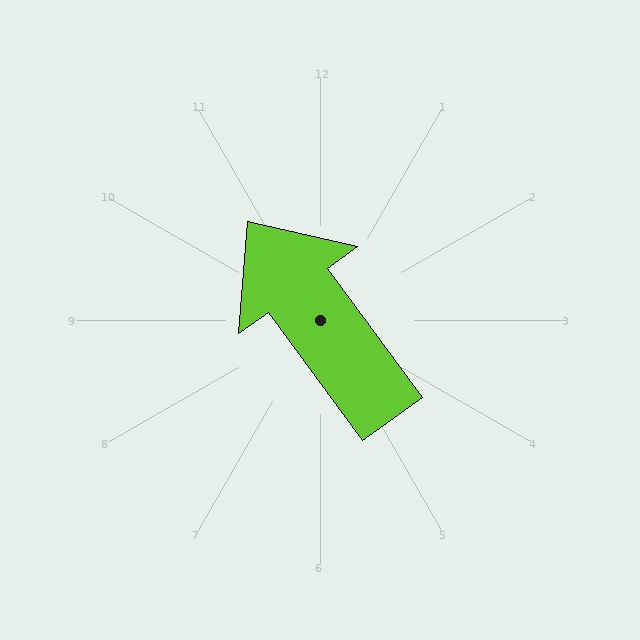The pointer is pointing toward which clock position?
Roughly 11 o'clock.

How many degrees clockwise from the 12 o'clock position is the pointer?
Approximately 324 degrees.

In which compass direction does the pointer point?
Northwest.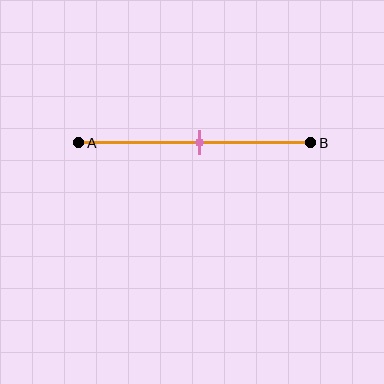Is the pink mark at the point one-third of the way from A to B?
No, the mark is at about 50% from A, not at the 33% one-third point.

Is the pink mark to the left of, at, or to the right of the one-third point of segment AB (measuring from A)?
The pink mark is to the right of the one-third point of segment AB.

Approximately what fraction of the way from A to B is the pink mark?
The pink mark is approximately 50% of the way from A to B.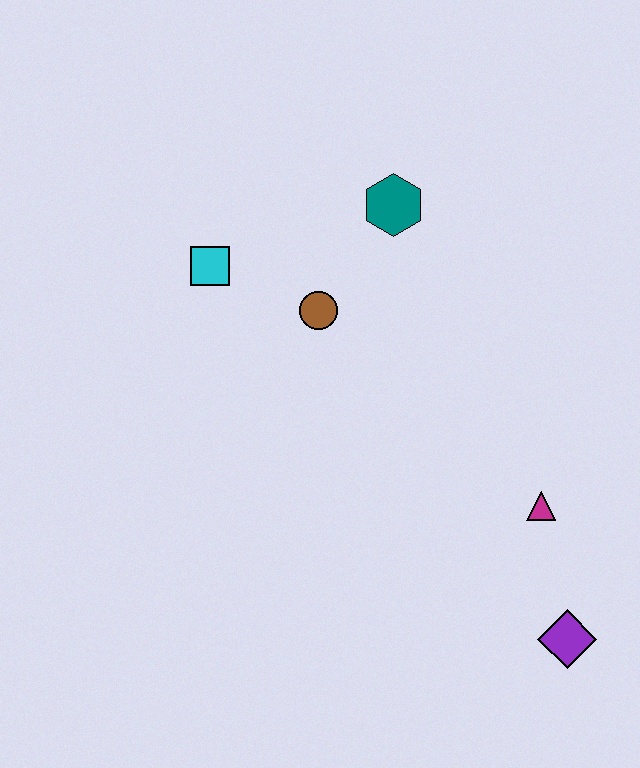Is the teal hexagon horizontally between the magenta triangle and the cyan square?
Yes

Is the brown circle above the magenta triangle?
Yes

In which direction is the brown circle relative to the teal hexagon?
The brown circle is below the teal hexagon.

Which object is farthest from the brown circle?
The purple diamond is farthest from the brown circle.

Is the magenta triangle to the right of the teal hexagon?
Yes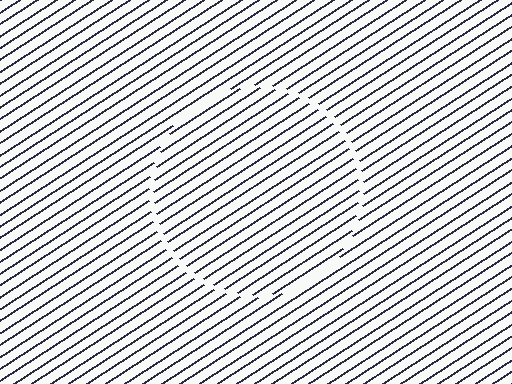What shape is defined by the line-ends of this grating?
An illusory circle. The interior of the shape contains the same grating, shifted by half a period — the contour is defined by the phase discontinuity where line-ends from the inner and outer gratings abut.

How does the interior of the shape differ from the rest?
The interior of the shape contains the same grating, shifted by half a period — the contour is defined by the phase discontinuity where line-ends from the inner and outer gratings abut.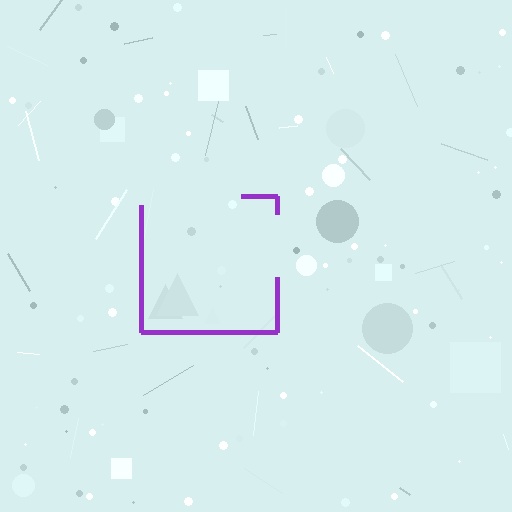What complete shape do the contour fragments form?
The contour fragments form a square.